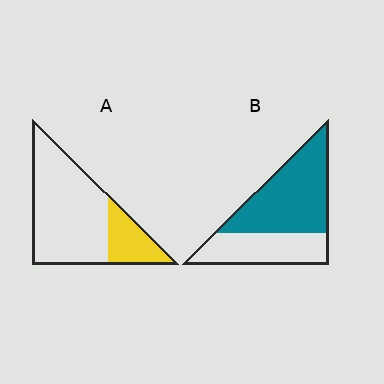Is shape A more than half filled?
No.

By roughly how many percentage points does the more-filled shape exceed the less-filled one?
By roughly 35 percentage points (B over A).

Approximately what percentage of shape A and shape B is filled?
A is approximately 25% and B is approximately 60%.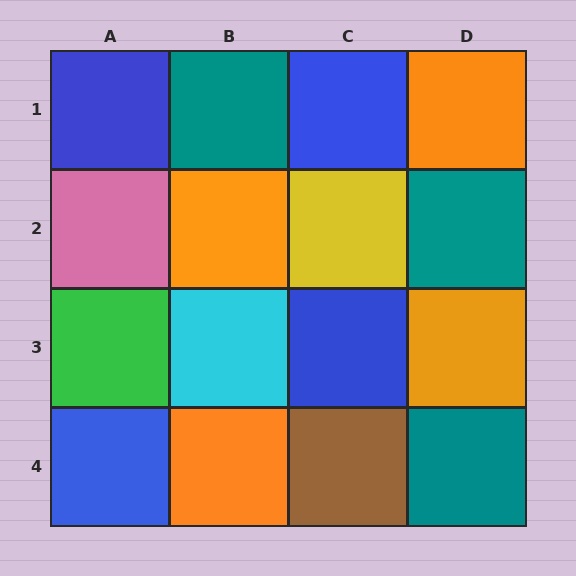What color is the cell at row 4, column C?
Brown.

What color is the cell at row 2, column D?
Teal.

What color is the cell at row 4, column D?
Teal.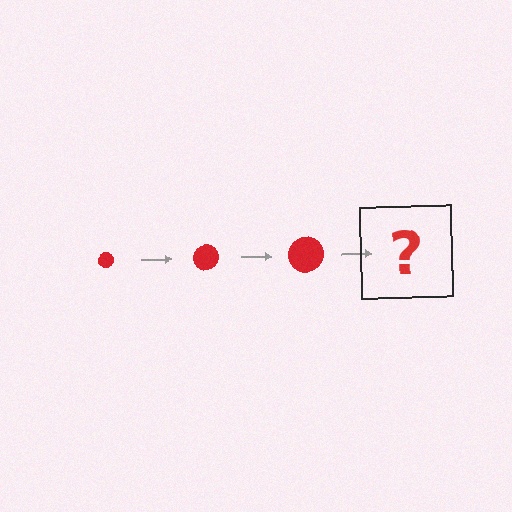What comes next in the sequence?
The next element should be a red circle, larger than the previous one.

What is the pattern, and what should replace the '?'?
The pattern is that the circle gets progressively larger each step. The '?' should be a red circle, larger than the previous one.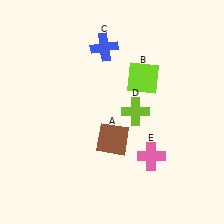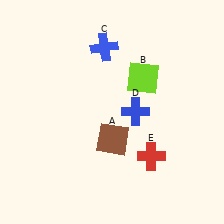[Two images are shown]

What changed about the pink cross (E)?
In Image 1, E is pink. In Image 2, it changed to red.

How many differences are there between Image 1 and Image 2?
There are 2 differences between the two images.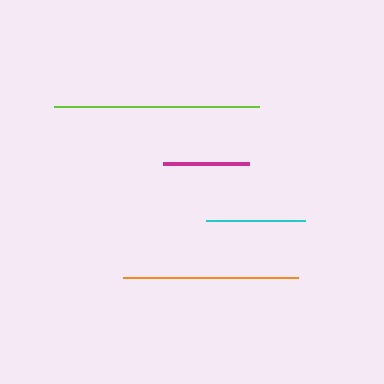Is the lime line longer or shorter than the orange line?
The lime line is longer than the orange line.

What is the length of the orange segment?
The orange segment is approximately 175 pixels long.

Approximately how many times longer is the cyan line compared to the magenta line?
The cyan line is approximately 1.1 times the length of the magenta line.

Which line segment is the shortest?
The magenta line is the shortest at approximately 86 pixels.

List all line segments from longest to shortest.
From longest to shortest: lime, orange, cyan, magenta.